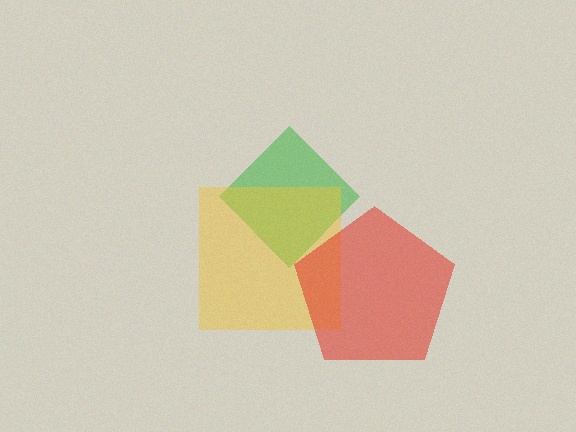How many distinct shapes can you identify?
There are 3 distinct shapes: a green diamond, a yellow square, a red pentagon.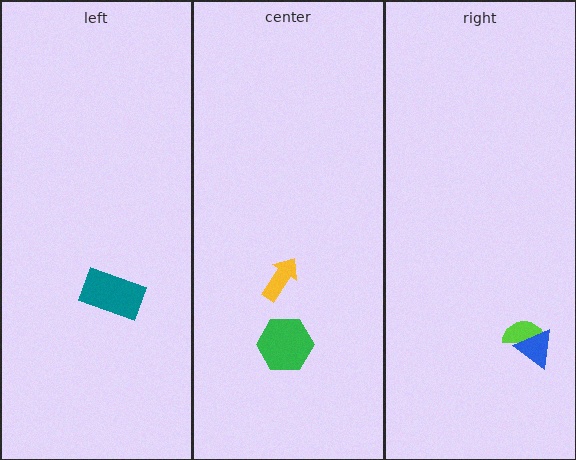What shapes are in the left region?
The teal rectangle.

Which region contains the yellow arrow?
The center region.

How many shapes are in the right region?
2.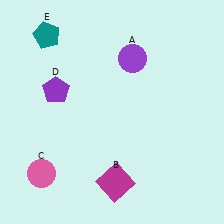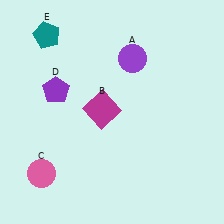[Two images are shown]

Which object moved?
The magenta square (B) moved up.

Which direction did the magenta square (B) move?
The magenta square (B) moved up.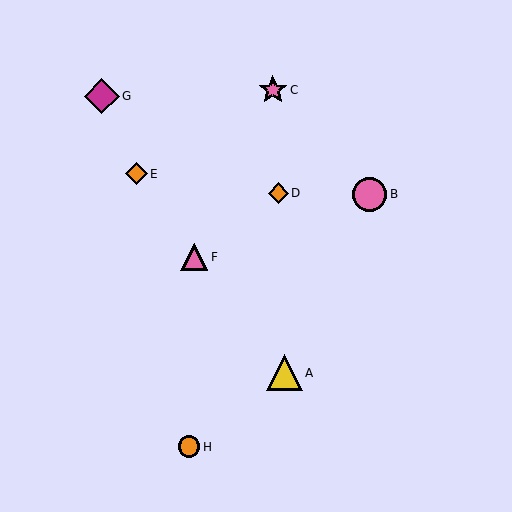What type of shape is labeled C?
Shape C is a pink star.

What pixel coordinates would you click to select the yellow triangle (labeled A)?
Click at (284, 373) to select the yellow triangle A.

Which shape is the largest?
The yellow triangle (labeled A) is the largest.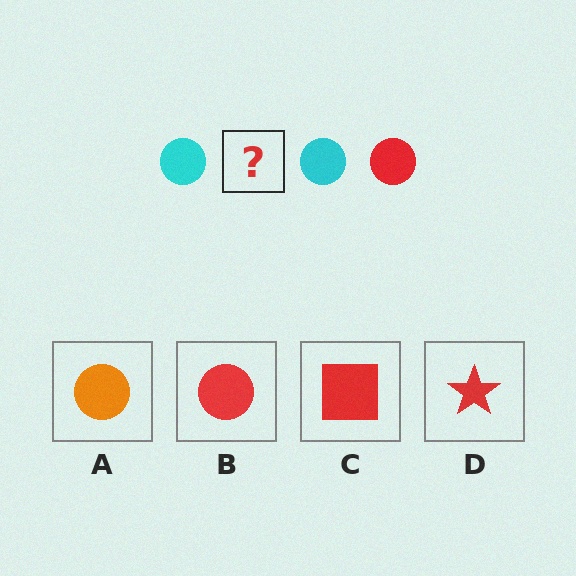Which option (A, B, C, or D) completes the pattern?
B.